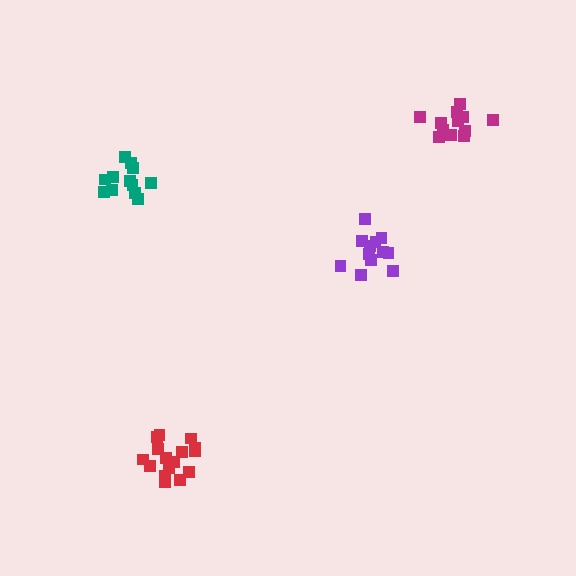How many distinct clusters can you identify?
There are 4 distinct clusters.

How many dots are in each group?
Group 1: 12 dots, Group 2: 12 dots, Group 3: 13 dots, Group 4: 16 dots (53 total).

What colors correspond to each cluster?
The clusters are colored: purple, teal, magenta, red.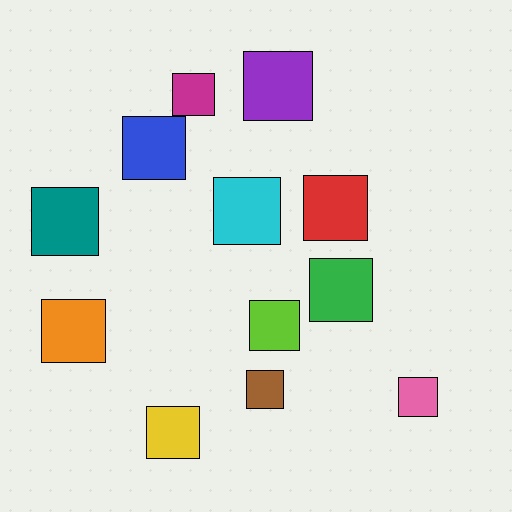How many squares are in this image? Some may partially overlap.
There are 12 squares.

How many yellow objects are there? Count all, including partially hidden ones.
There is 1 yellow object.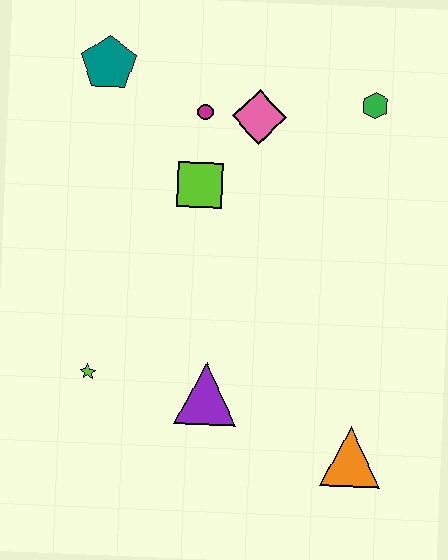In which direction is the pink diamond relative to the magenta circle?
The pink diamond is to the right of the magenta circle.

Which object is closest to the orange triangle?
The purple triangle is closest to the orange triangle.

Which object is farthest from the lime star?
The green hexagon is farthest from the lime star.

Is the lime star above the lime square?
No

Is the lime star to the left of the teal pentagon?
Yes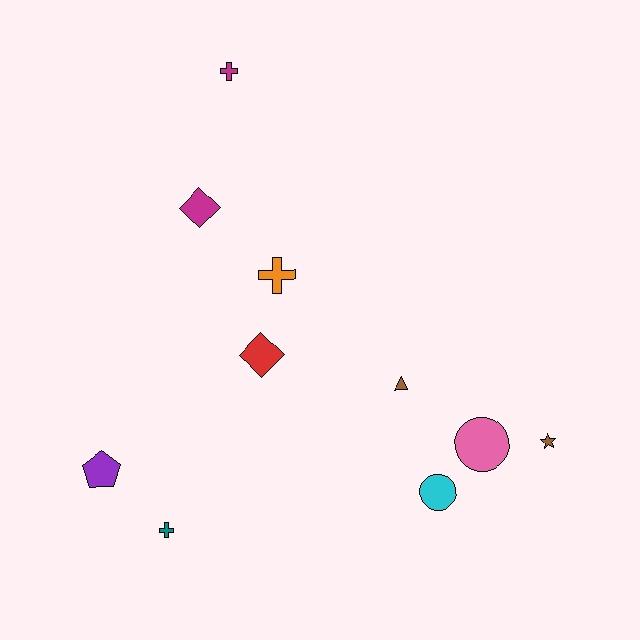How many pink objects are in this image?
There is 1 pink object.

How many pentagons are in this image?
There is 1 pentagon.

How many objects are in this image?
There are 10 objects.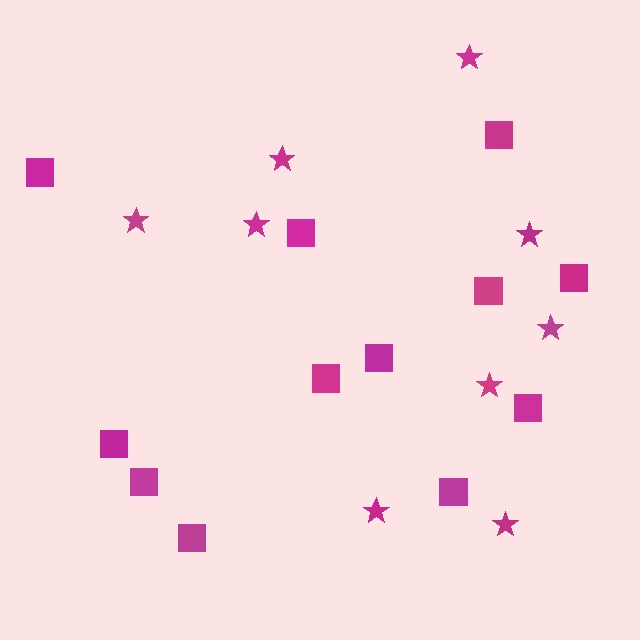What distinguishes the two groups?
There are 2 groups: one group of squares (12) and one group of stars (9).